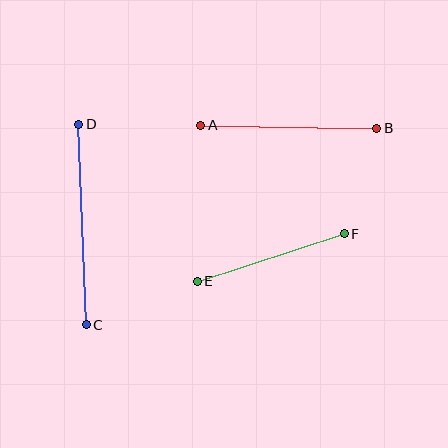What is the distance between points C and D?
The distance is approximately 201 pixels.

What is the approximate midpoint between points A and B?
The midpoint is at approximately (289, 127) pixels.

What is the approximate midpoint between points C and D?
The midpoint is at approximately (83, 224) pixels.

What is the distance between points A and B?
The distance is approximately 176 pixels.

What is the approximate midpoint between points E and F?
The midpoint is at approximately (271, 257) pixels.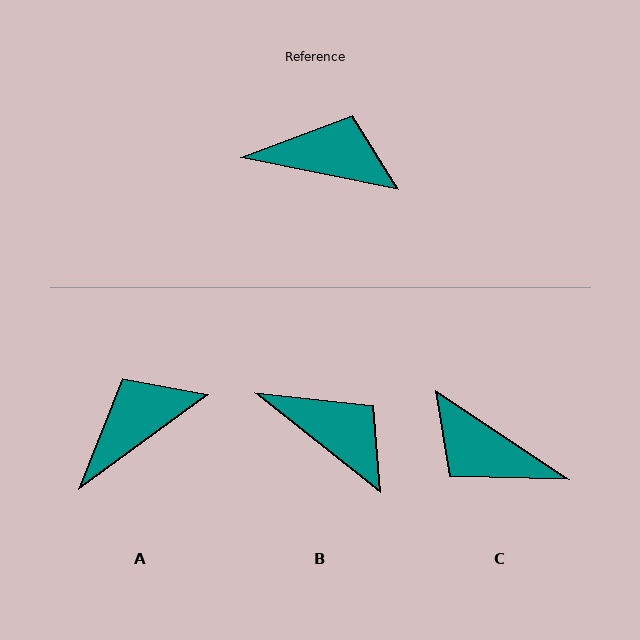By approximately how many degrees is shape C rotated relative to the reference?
Approximately 158 degrees counter-clockwise.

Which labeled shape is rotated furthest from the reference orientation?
C, about 158 degrees away.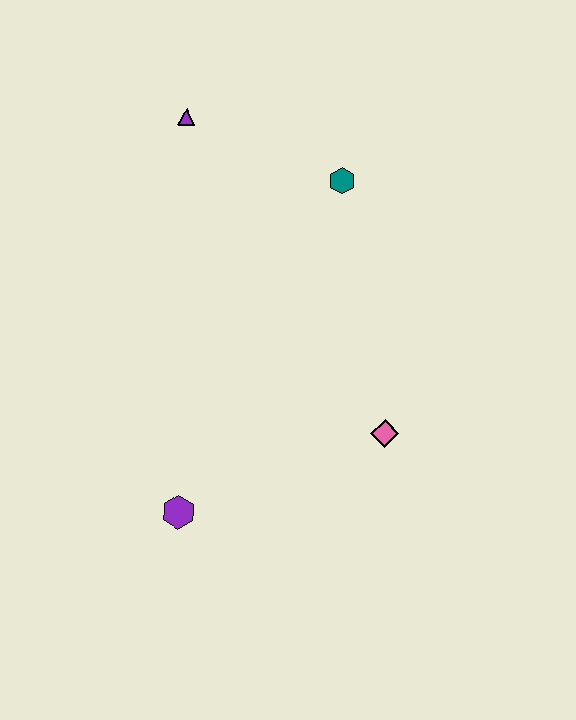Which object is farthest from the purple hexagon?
The purple triangle is farthest from the purple hexagon.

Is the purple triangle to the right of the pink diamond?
No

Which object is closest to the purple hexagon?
The pink diamond is closest to the purple hexagon.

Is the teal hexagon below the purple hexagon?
No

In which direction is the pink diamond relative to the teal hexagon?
The pink diamond is below the teal hexagon.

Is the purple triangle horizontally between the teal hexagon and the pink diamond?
No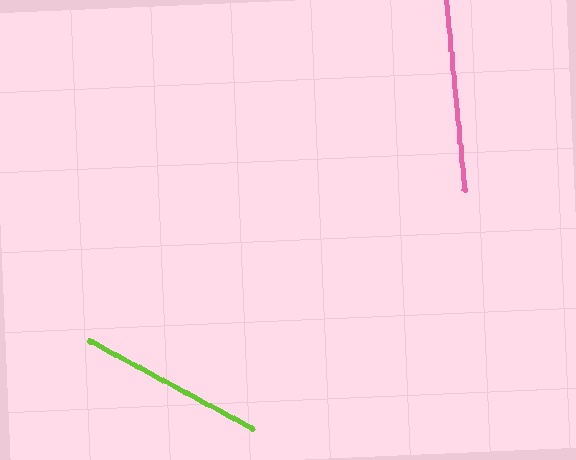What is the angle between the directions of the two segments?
Approximately 56 degrees.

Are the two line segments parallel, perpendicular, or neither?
Neither parallel nor perpendicular — they differ by about 56°.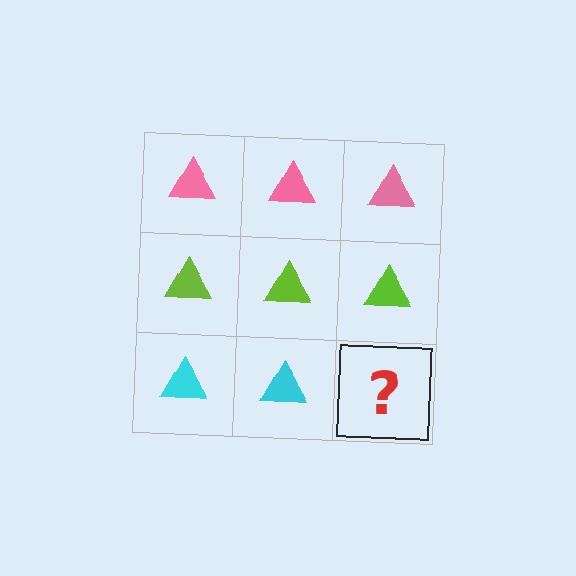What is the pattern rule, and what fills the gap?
The rule is that each row has a consistent color. The gap should be filled with a cyan triangle.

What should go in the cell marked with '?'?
The missing cell should contain a cyan triangle.